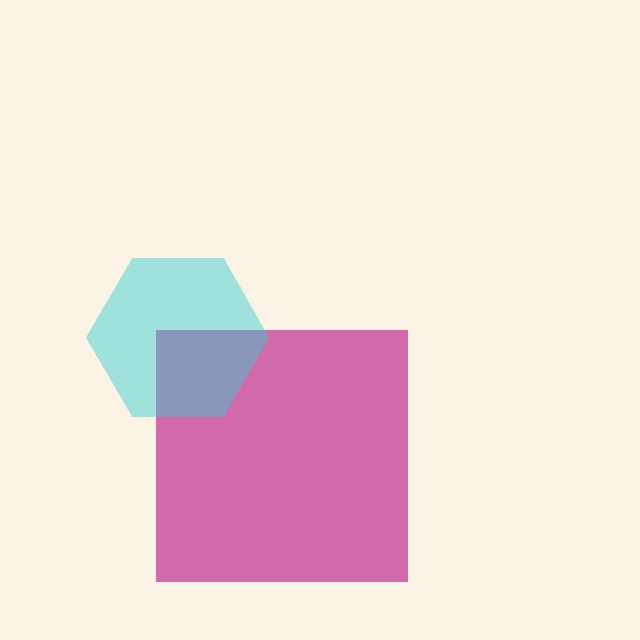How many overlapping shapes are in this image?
There are 2 overlapping shapes in the image.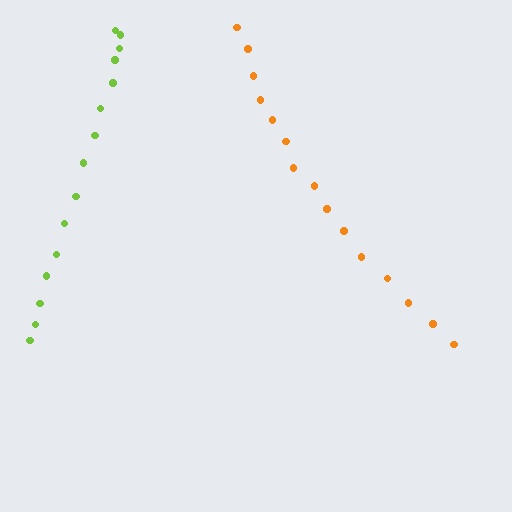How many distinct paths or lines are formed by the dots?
There are 2 distinct paths.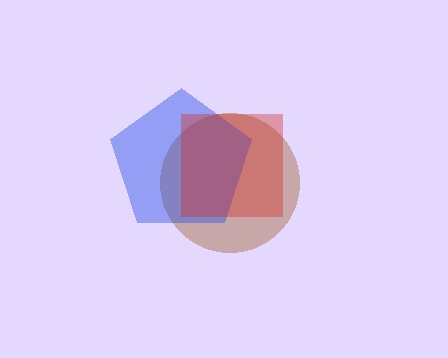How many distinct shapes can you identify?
There are 3 distinct shapes: a brown circle, a blue pentagon, a red square.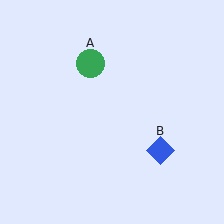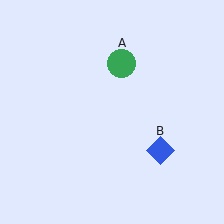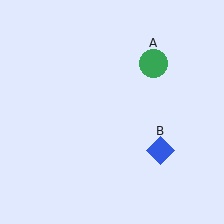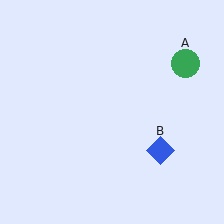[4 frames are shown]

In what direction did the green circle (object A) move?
The green circle (object A) moved right.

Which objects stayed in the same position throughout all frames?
Blue diamond (object B) remained stationary.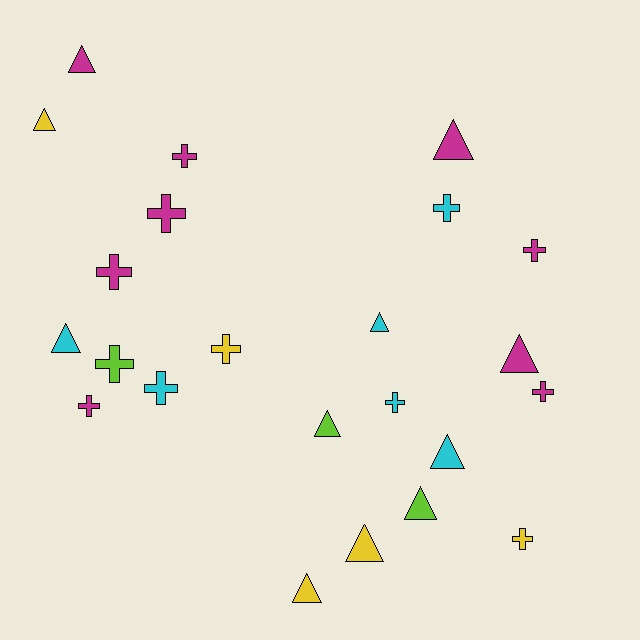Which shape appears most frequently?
Cross, with 12 objects.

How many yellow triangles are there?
There are 3 yellow triangles.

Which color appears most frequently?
Magenta, with 9 objects.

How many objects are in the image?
There are 23 objects.